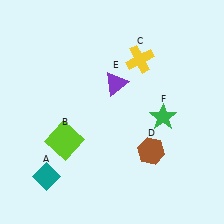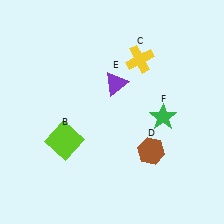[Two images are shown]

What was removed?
The teal diamond (A) was removed in Image 2.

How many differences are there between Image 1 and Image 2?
There is 1 difference between the two images.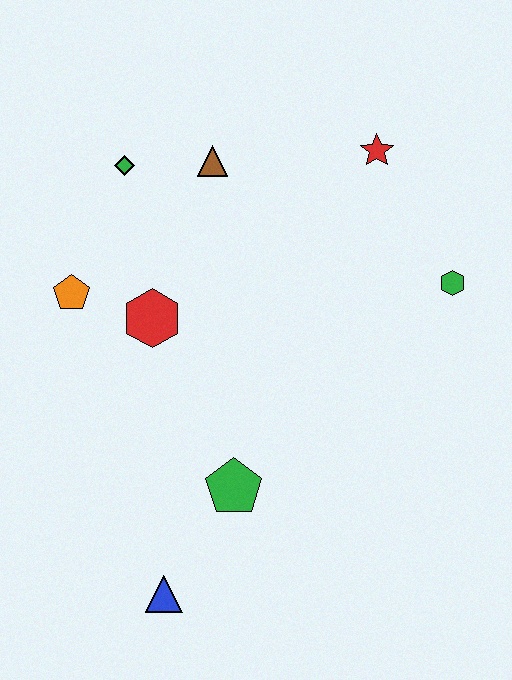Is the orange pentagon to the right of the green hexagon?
No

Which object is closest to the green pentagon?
The blue triangle is closest to the green pentagon.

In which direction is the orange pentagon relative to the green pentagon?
The orange pentagon is above the green pentagon.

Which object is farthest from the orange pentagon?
The green hexagon is farthest from the orange pentagon.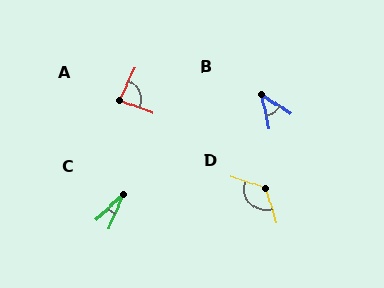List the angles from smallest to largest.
C (24°), B (44°), A (86°), D (126°).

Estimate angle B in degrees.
Approximately 44 degrees.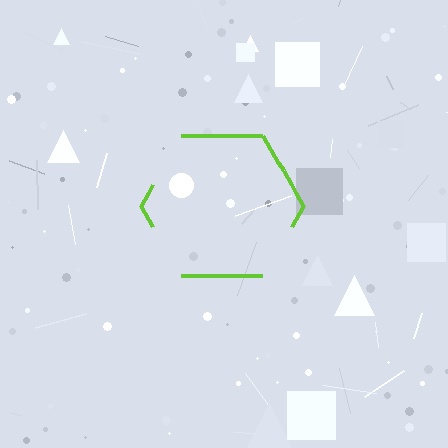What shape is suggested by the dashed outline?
The dashed outline suggests a hexagon.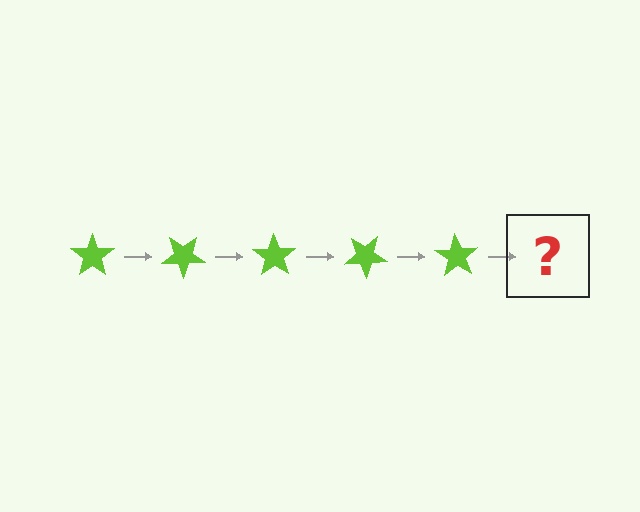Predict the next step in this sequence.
The next step is a lime star rotated 175 degrees.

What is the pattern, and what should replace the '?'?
The pattern is that the star rotates 35 degrees each step. The '?' should be a lime star rotated 175 degrees.